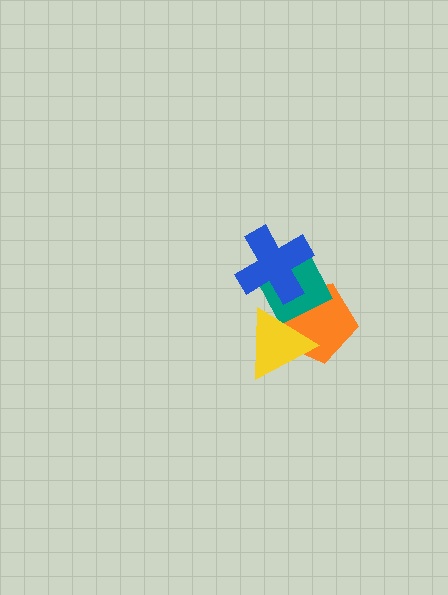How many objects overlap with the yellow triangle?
2 objects overlap with the yellow triangle.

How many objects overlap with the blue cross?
2 objects overlap with the blue cross.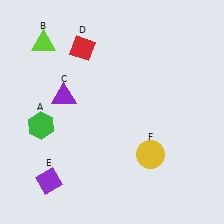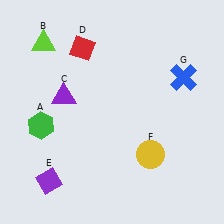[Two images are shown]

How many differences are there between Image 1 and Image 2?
There is 1 difference between the two images.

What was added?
A blue cross (G) was added in Image 2.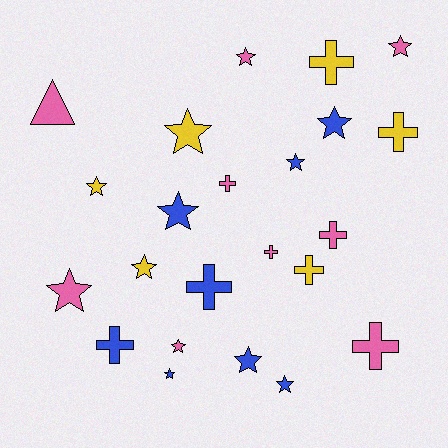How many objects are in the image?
There are 23 objects.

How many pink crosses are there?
There are 4 pink crosses.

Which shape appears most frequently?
Star, with 13 objects.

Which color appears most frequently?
Pink, with 9 objects.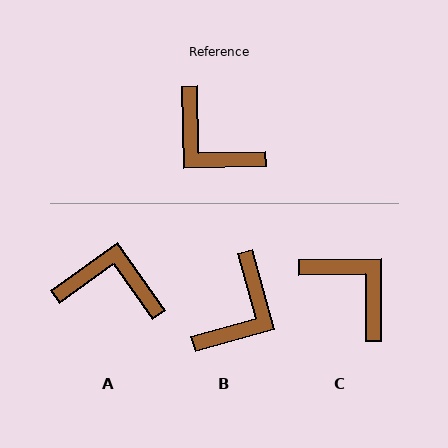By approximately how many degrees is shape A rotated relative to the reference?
Approximately 146 degrees clockwise.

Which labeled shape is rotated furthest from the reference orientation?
C, about 179 degrees away.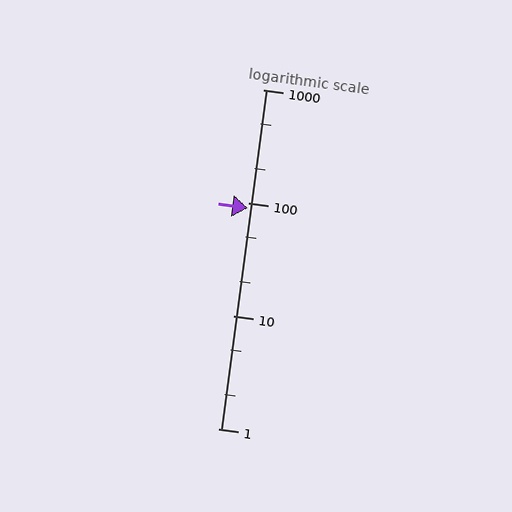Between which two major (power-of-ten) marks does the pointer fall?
The pointer is between 10 and 100.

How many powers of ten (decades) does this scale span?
The scale spans 3 decades, from 1 to 1000.